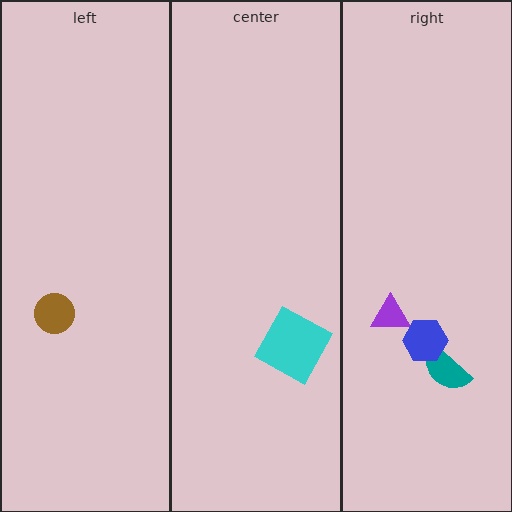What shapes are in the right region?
The purple triangle, the teal semicircle, the blue hexagon.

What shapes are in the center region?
The cyan square.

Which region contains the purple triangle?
The right region.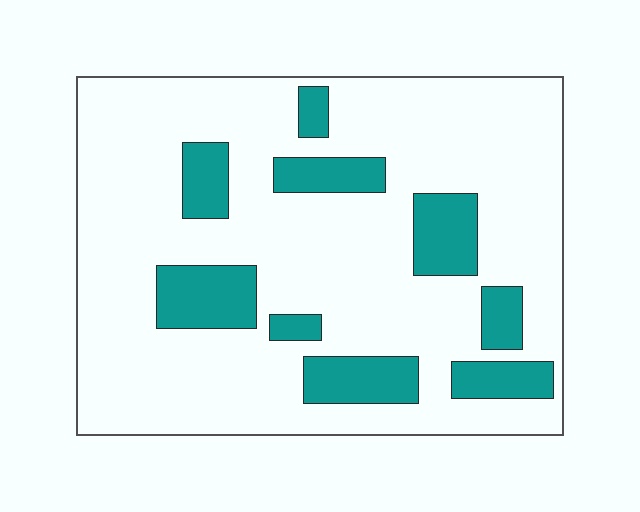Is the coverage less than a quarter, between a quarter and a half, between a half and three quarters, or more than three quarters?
Less than a quarter.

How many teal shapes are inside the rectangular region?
9.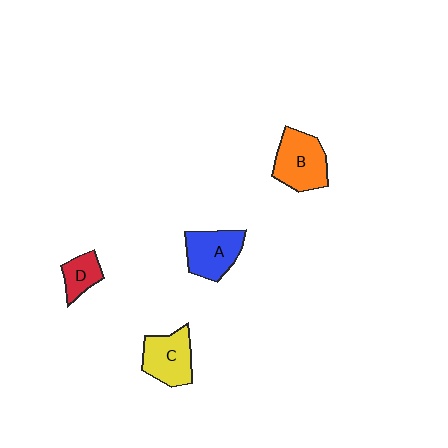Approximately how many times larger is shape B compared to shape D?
Approximately 2.0 times.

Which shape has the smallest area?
Shape D (red).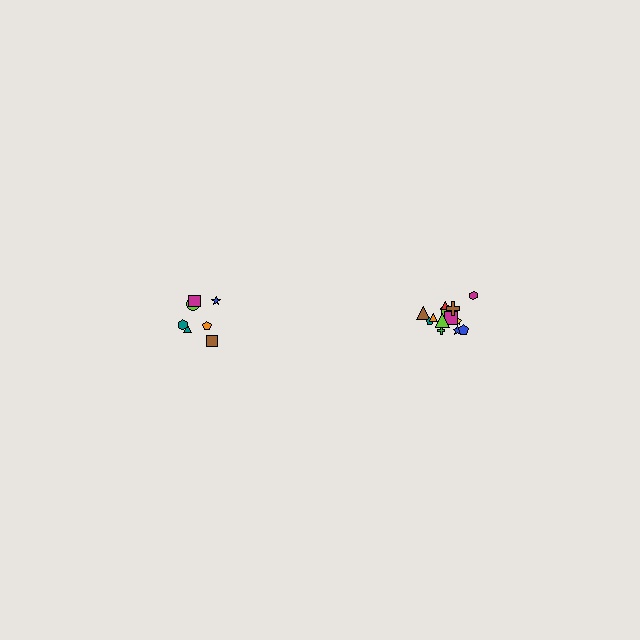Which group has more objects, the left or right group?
The right group.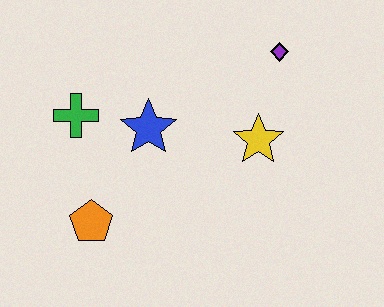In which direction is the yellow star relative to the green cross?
The yellow star is to the right of the green cross.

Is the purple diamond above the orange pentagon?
Yes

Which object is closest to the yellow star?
The purple diamond is closest to the yellow star.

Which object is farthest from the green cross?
The purple diamond is farthest from the green cross.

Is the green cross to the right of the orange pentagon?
No